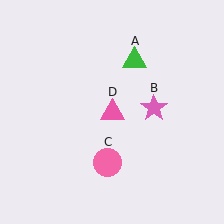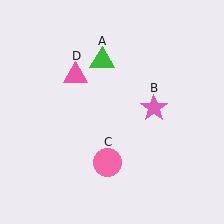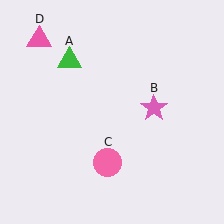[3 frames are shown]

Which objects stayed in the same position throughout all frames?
Pink star (object B) and pink circle (object C) remained stationary.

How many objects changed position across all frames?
2 objects changed position: green triangle (object A), pink triangle (object D).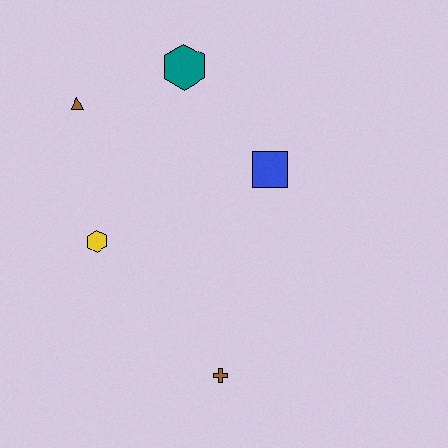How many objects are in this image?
There are 5 objects.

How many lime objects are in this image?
There are no lime objects.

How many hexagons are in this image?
There are 2 hexagons.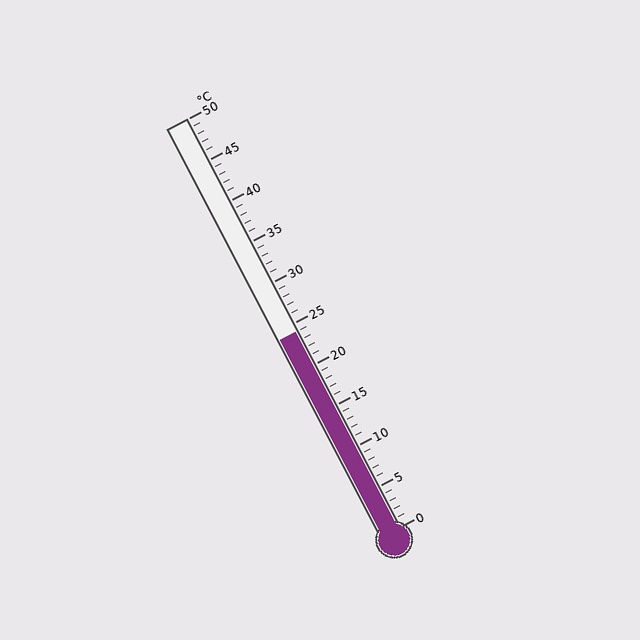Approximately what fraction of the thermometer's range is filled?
The thermometer is filled to approximately 50% of its range.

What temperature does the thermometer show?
The thermometer shows approximately 24°C.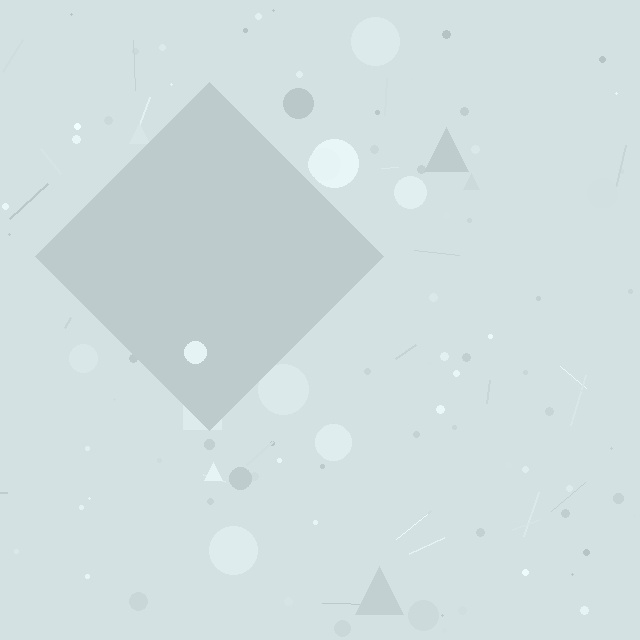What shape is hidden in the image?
A diamond is hidden in the image.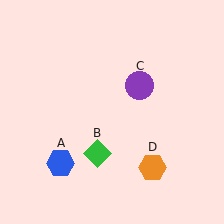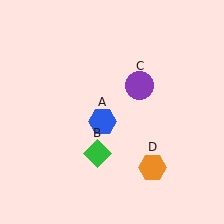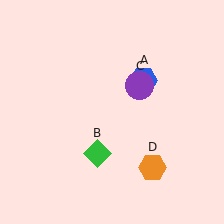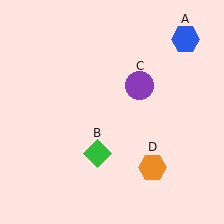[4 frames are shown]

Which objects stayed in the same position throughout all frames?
Green diamond (object B) and purple circle (object C) and orange hexagon (object D) remained stationary.